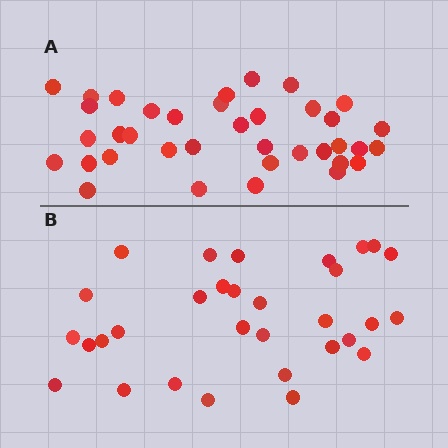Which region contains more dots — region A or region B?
Region A (the top region) has more dots.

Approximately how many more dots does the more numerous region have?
Region A has about 6 more dots than region B.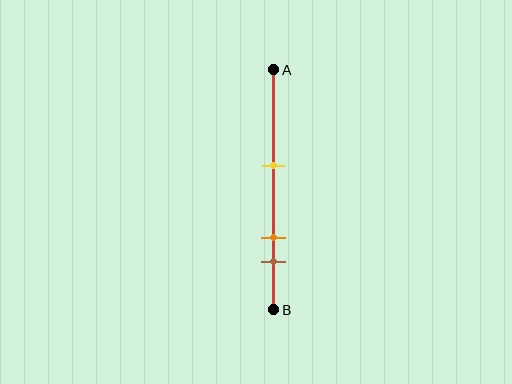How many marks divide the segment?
There are 3 marks dividing the segment.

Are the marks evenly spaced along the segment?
No, the marks are not evenly spaced.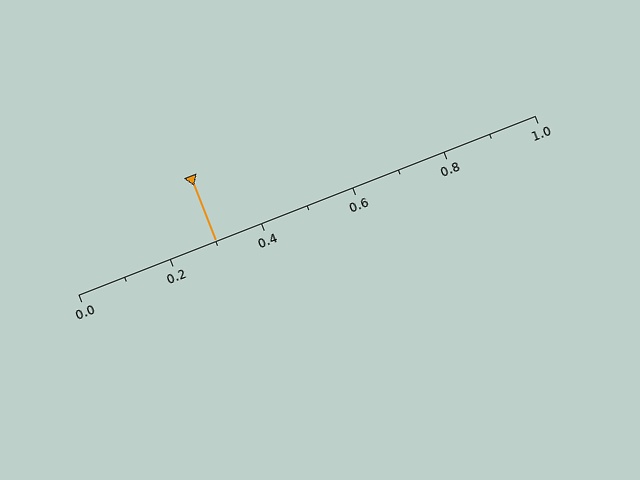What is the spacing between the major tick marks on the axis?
The major ticks are spaced 0.2 apart.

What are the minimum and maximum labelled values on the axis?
The axis runs from 0.0 to 1.0.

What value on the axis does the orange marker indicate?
The marker indicates approximately 0.3.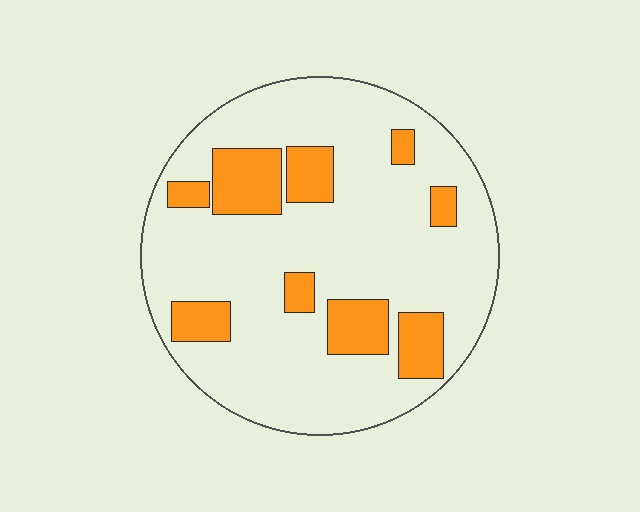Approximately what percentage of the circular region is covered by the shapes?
Approximately 20%.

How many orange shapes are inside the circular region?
9.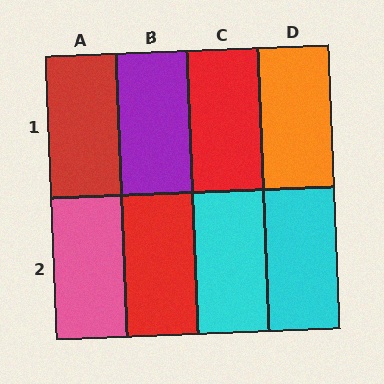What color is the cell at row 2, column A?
Pink.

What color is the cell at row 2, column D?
Cyan.